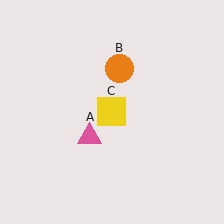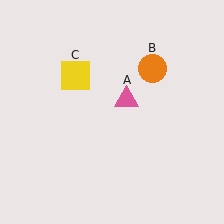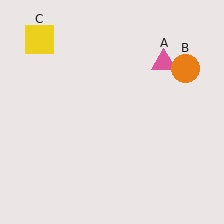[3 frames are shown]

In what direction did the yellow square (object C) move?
The yellow square (object C) moved up and to the left.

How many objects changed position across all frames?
3 objects changed position: pink triangle (object A), orange circle (object B), yellow square (object C).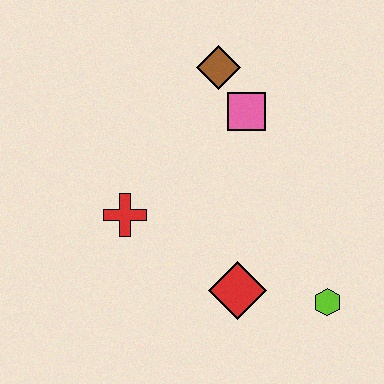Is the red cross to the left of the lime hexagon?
Yes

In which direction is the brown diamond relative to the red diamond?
The brown diamond is above the red diamond.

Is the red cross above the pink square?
No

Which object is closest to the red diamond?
The lime hexagon is closest to the red diamond.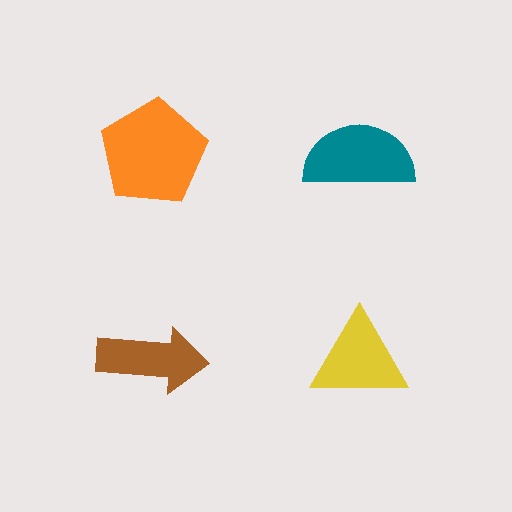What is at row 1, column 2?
A teal semicircle.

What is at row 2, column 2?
A yellow triangle.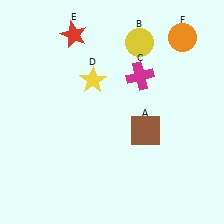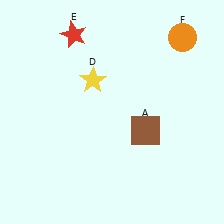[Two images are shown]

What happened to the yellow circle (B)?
The yellow circle (B) was removed in Image 2. It was in the top-right area of Image 1.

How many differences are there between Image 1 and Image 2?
There are 2 differences between the two images.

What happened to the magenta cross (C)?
The magenta cross (C) was removed in Image 2. It was in the top-right area of Image 1.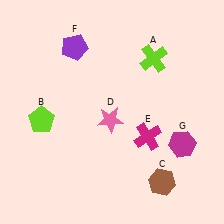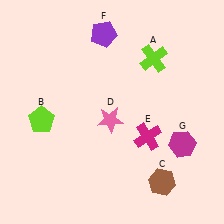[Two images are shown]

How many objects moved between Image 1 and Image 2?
1 object moved between the two images.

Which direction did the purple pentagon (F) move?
The purple pentagon (F) moved right.